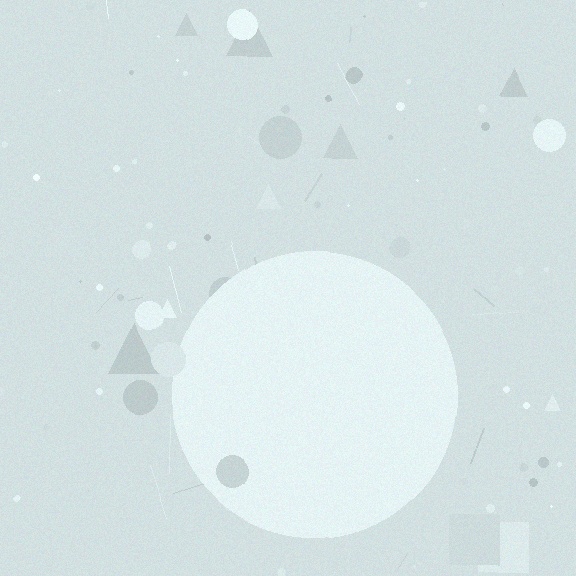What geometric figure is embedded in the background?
A circle is embedded in the background.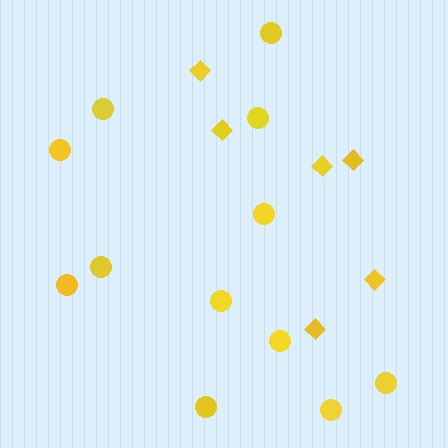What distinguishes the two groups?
There are 2 groups: one group of circles (12) and one group of diamonds (6).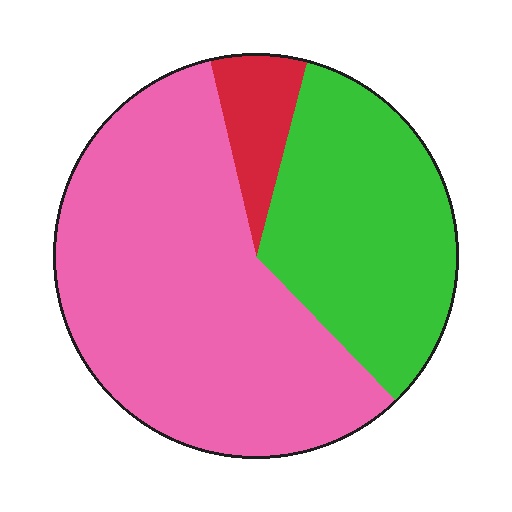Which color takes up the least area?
Red, at roughly 10%.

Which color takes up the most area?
Pink, at roughly 60%.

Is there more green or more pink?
Pink.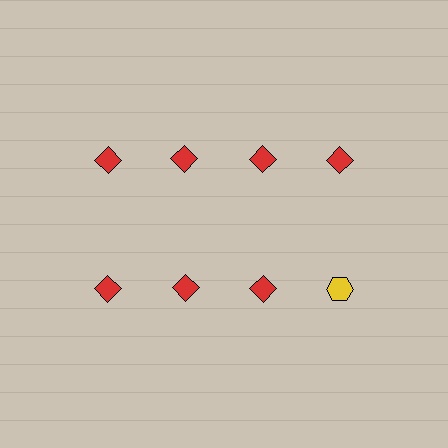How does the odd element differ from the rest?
It differs in both color (yellow instead of red) and shape (hexagon instead of diamond).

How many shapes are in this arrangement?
There are 8 shapes arranged in a grid pattern.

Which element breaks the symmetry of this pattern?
The yellow hexagon in the second row, second from right column breaks the symmetry. All other shapes are red diamonds.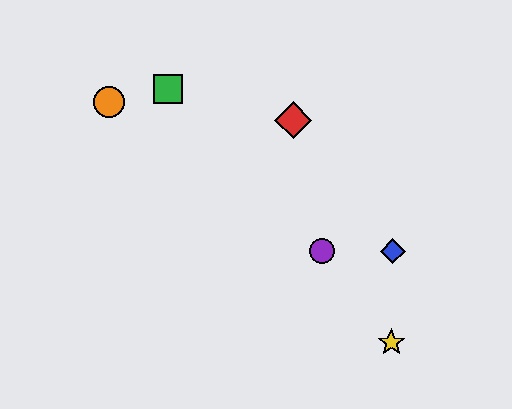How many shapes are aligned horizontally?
2 shapes (the blue diamond, the purple circle) are aligned horizontally.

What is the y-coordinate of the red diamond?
The red diamond is at y≈120.